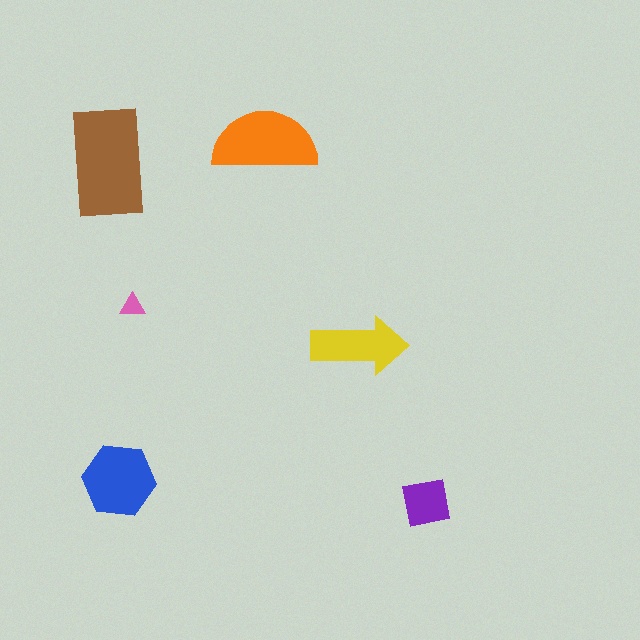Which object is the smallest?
The pink triangle.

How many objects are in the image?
There are 6 objects in the image.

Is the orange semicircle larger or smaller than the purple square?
Larger.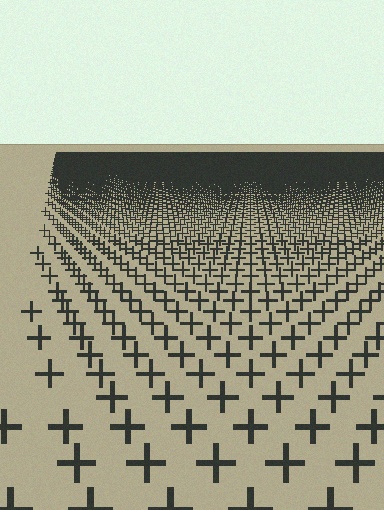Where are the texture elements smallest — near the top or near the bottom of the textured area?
Near the top.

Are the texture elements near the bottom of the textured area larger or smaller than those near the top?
Larger. Near the bottom, elements are closer to the viewer and appear at a bigger on-screen size.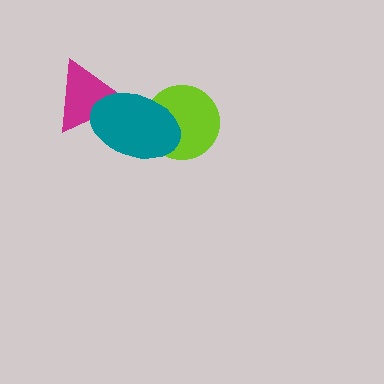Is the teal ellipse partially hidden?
No, no other shape covers it.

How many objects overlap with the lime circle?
1 object overlaps with the lime circle.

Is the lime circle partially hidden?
Yes, it is partially covered by another shape.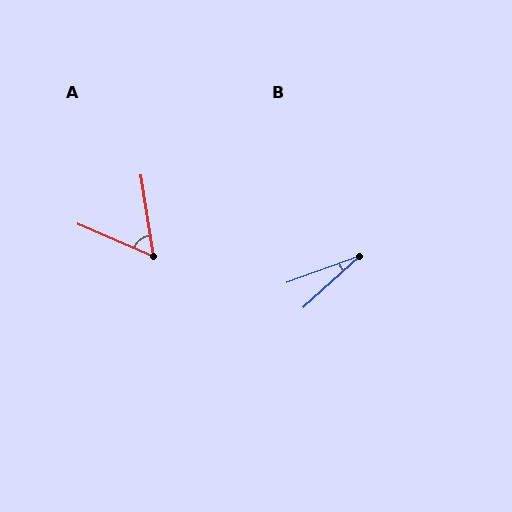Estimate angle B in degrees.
Approximately 22 degrees.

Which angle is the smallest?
B, at approximately 22 degrees.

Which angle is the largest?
A, at approximately 58 degrees.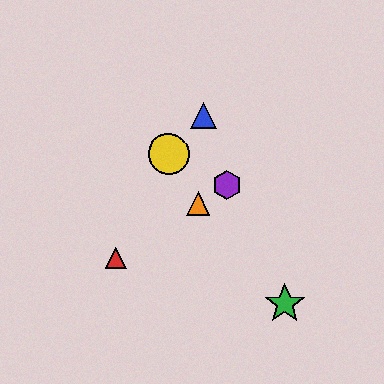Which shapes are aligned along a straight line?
The red triangle, the purple hexagon, the orange triangle are aligned along a straight line.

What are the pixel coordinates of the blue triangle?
The blue triangle is at (204, 115).